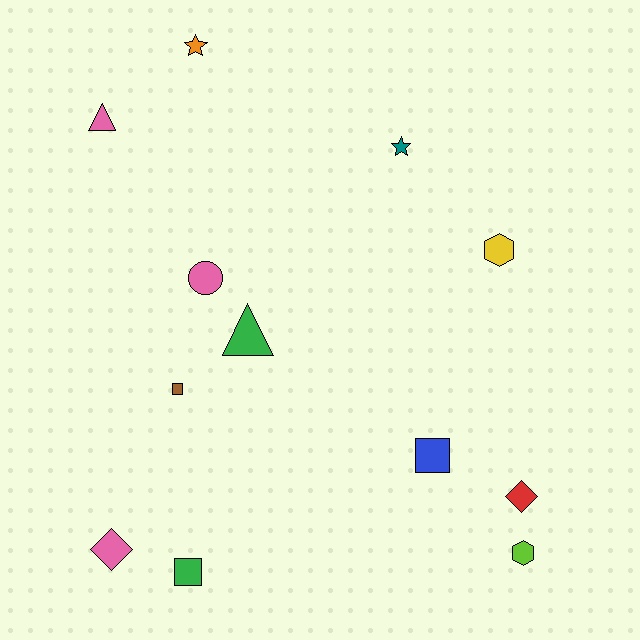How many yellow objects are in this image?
There is 1 yellow object.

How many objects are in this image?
There are 12 objects.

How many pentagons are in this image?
There are no pentagons.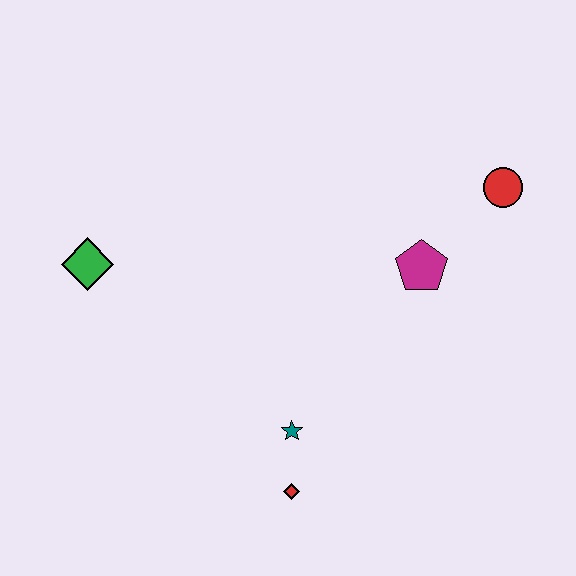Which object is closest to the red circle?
The magenta pentagon is closest to the red circle.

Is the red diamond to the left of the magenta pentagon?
Yes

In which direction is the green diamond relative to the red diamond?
The green diamond is above the red diamond.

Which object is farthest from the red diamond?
The red circle is farthest from the red diamond.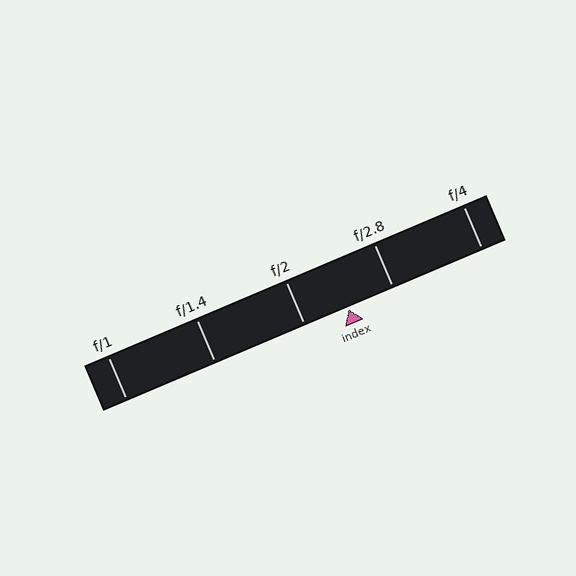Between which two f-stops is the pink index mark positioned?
The index mark is between f/2 and f/2.8.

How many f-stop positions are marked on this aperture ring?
There are 5 f-stop positions marked.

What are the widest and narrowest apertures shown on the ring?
The widest aperture shown is f/1 and the narrowest is f/4.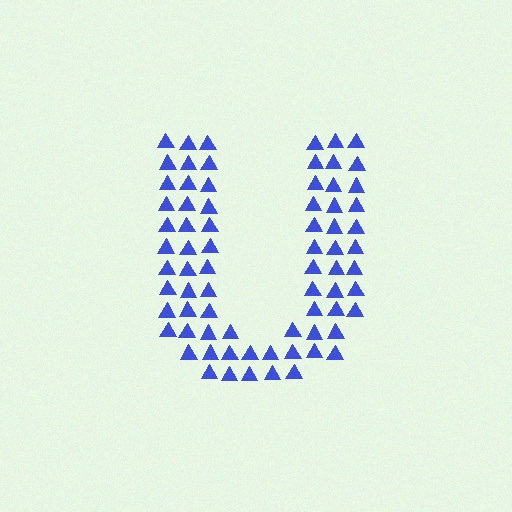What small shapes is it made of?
It is made of small triangles.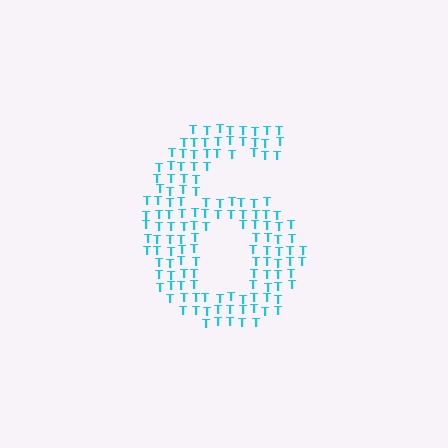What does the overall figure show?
The overall figure shows the digit 6.